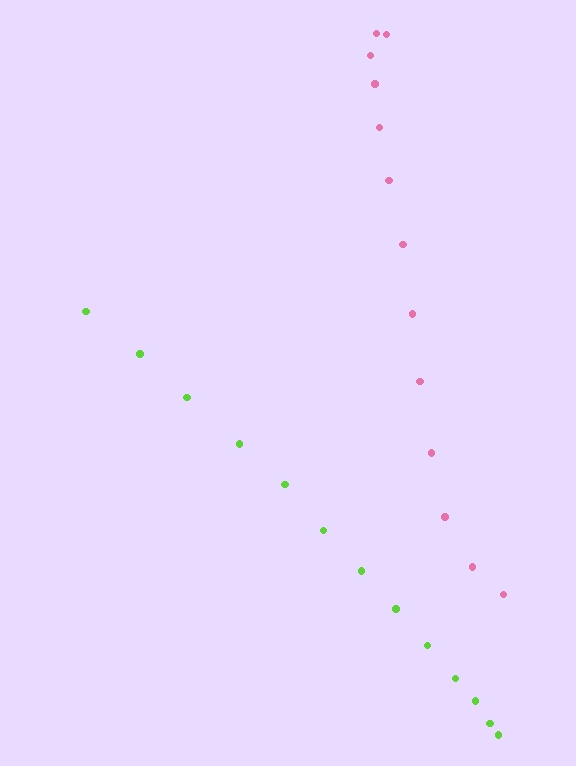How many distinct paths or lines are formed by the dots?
There are 2 distinct paths.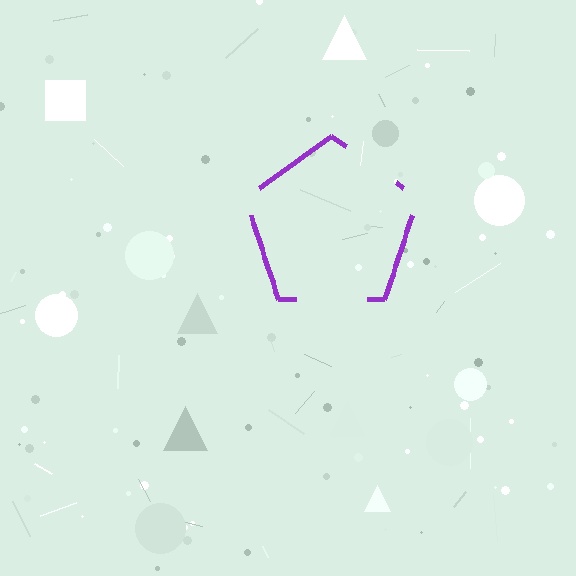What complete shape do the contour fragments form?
The contour fragments form a pentagon.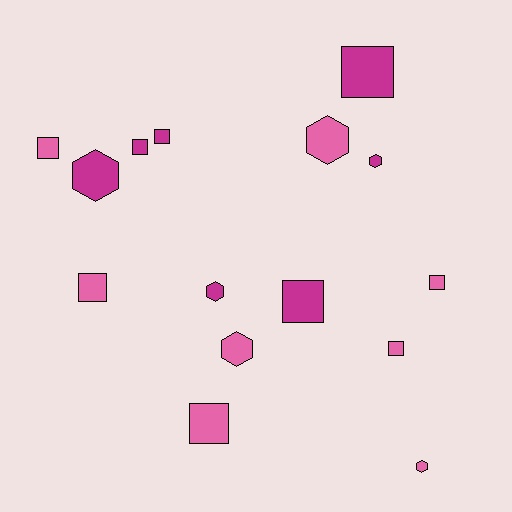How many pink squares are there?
There are 5 pink squares.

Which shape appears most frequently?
Square, with 9 objects.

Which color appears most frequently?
Pink, with 8 objects.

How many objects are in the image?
There are 15 objects.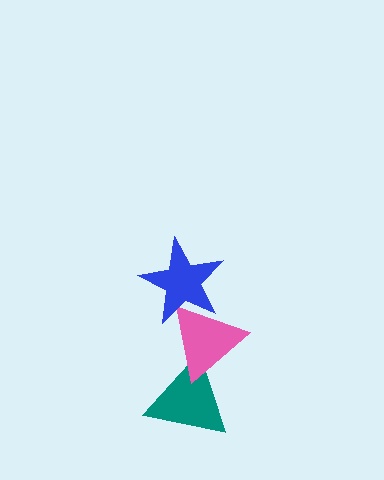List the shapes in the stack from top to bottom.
From top to bottom: the blue star, the pink triangle, the teal triangle.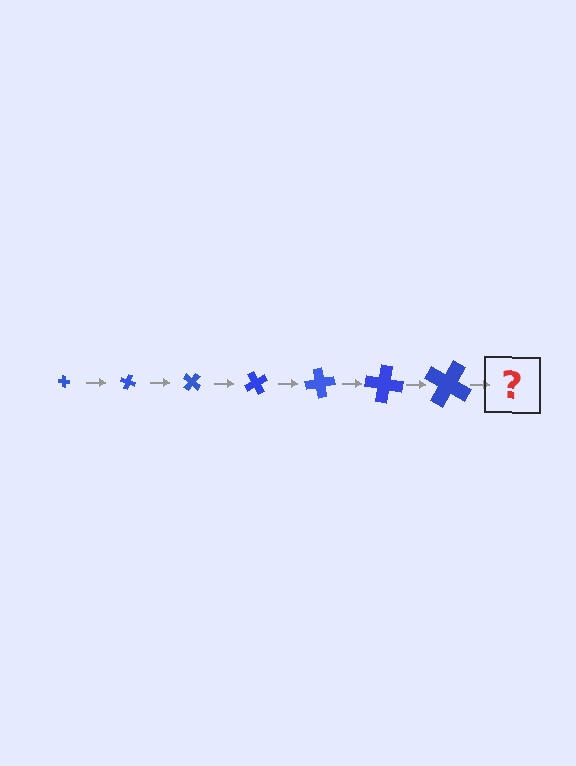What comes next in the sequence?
The next element should be a cross, larger than the previous one and rotated 140 degrees from the start.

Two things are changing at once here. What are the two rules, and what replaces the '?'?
The two rules are that the cross grows larger each step and it rotates 20 degrees each step. The '?' should be a cross, larger than the previous one and rotated 140 degrees from the start.